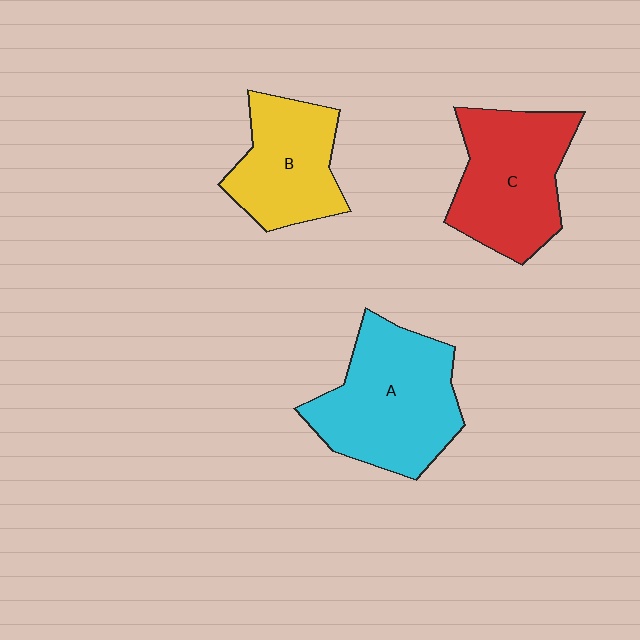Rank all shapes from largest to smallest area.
From largest to smallest: A (cyan), C (red), B (yellow).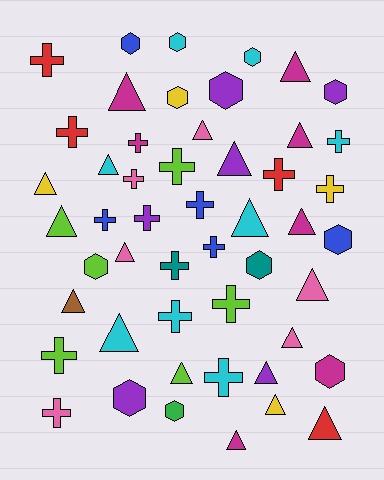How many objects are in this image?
There are 50 objects.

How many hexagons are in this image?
There are 12 hexagons.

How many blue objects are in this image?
There are 5 blue objects.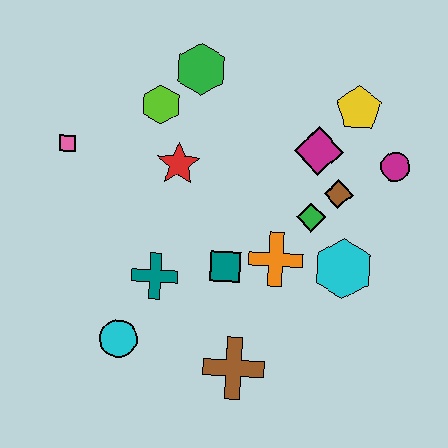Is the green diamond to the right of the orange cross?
Yes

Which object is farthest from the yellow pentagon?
The cyan circle is farthest from the yellow pentagon.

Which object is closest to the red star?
The lime hexagon is closest to the red star.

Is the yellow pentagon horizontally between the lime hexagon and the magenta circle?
Yes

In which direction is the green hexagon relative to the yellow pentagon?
The green hexagon is to the left of the yellow pentagon.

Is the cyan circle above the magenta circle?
No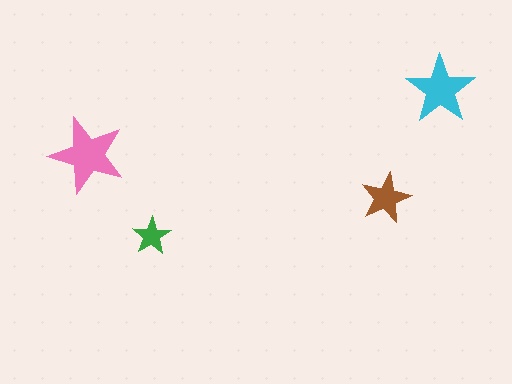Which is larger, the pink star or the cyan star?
The pink one.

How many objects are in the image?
There are 4 objects in the image.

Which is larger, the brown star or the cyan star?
The cyan one.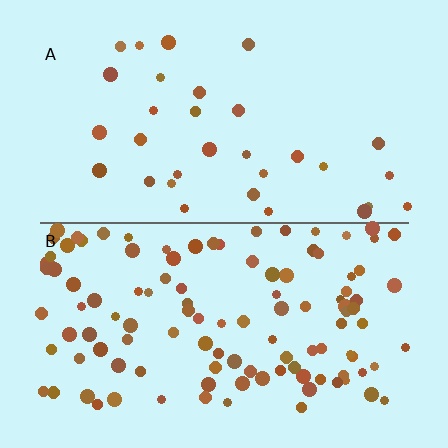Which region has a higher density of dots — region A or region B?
B (the bottom).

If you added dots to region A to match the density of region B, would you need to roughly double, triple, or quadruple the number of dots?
Approximately quadruple.